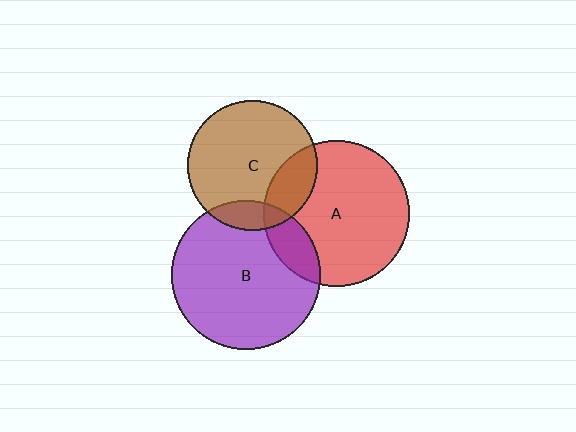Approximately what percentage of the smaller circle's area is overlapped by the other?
Approximately 15%.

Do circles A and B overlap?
Yes.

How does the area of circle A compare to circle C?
Approximately 1.3 times.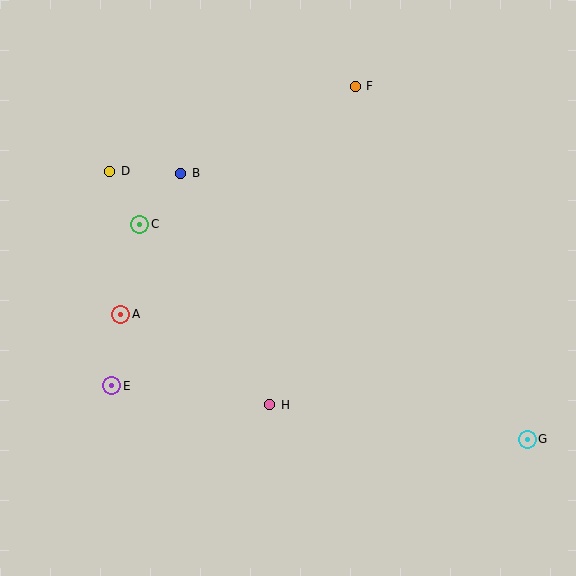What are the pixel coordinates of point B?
Point B is at (181, 173).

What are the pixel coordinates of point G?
Point G is at (527, 439).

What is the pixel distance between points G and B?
The distance between G and B is 437 pixels.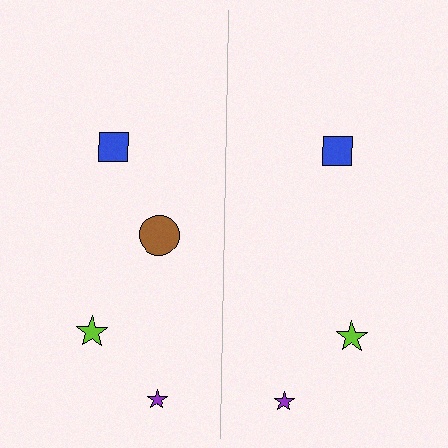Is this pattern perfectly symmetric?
No, the pattern is not perfectly symmetric. A brown circle is missing from the right side.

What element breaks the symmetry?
A brown circle is missing from the right side.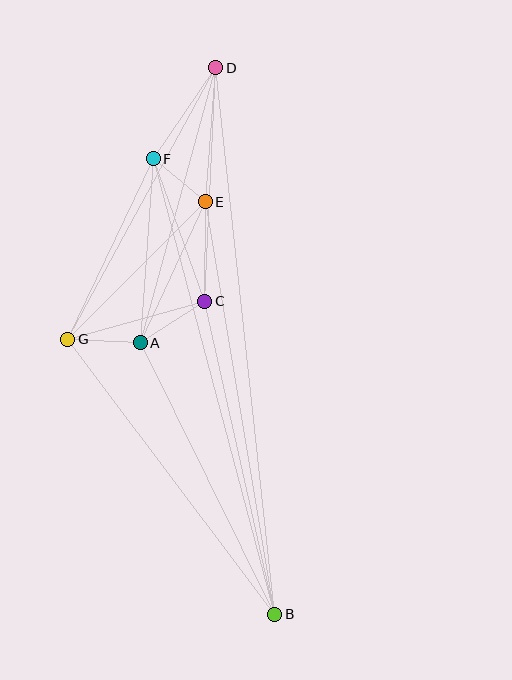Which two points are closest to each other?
Points E and F are closest to each other.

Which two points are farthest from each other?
Points B and D are farthest from each other.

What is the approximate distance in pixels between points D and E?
The distance between D and E is approximately 135 pixels.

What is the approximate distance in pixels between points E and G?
The distance between E and G is approximately 194 pixels.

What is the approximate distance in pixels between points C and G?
The distance between C and G is approximately 142 pixels.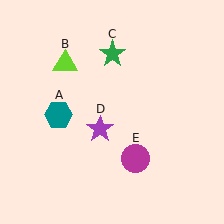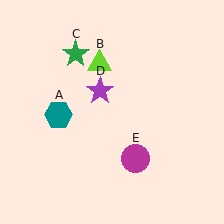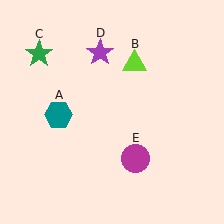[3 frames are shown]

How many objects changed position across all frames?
3 objects changed position: lime triangle (object B), green star (object C), purple star (object D).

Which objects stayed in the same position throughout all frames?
Teal hexagon (object A) and magenta circle (object E) remained stationary.